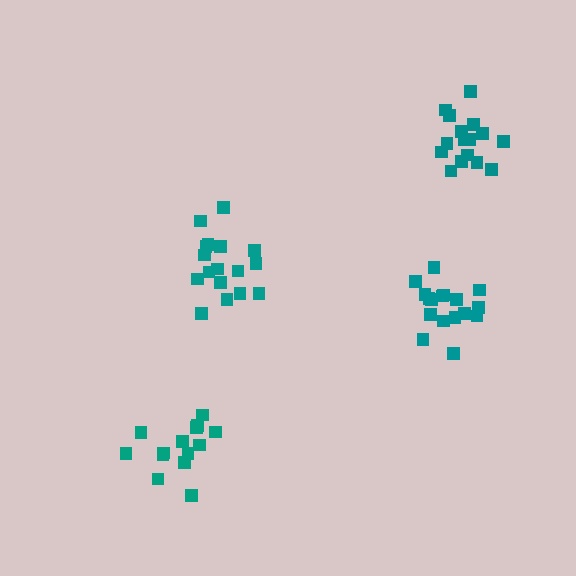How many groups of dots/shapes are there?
There are 4 groups.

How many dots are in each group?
Group 1: 17 dots, Group 2: 14 dots, Group 3: 16 dots, Group 4: 17 dots (64 total).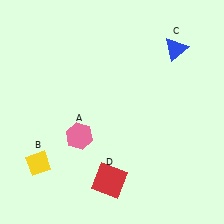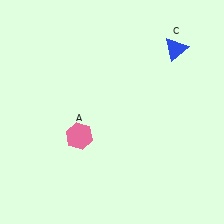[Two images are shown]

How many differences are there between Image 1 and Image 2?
There are 2 differences between the two images.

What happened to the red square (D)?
The red square (D) was removed in Image 2. It was in the bottom-left area of Image 1.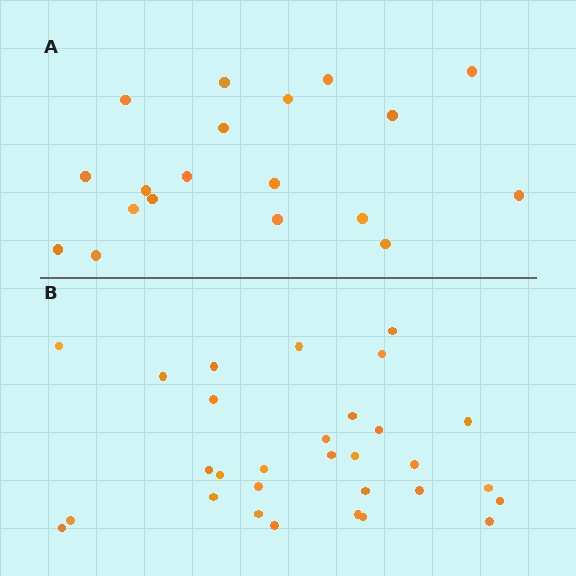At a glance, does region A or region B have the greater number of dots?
Region B (the bottom region) has more dots.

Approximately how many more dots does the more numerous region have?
Region B has roughly 12 or so more dots than region A.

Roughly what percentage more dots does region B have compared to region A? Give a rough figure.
About 60% more.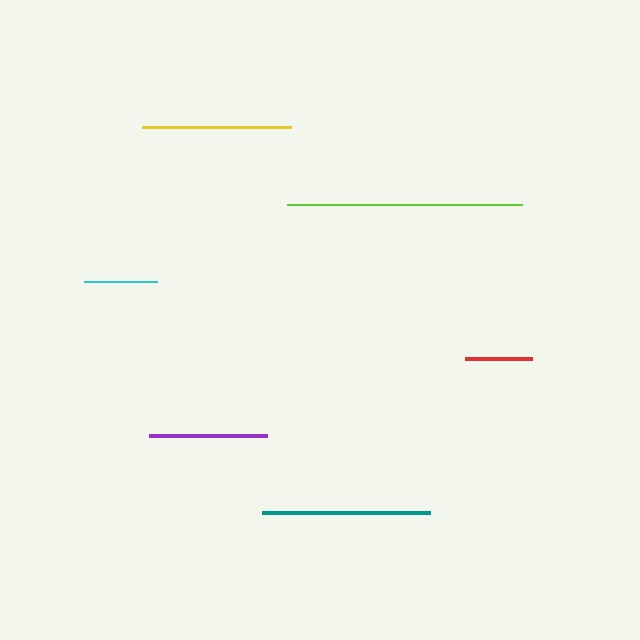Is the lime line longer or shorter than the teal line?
The lime line is longer than the teal line.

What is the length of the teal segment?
The teal segment is approximately 168 pixels long.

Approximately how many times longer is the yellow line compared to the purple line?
The yellow line is approximately 1.3 times the length of the purple line.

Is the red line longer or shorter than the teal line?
The teal line is longer than the red line.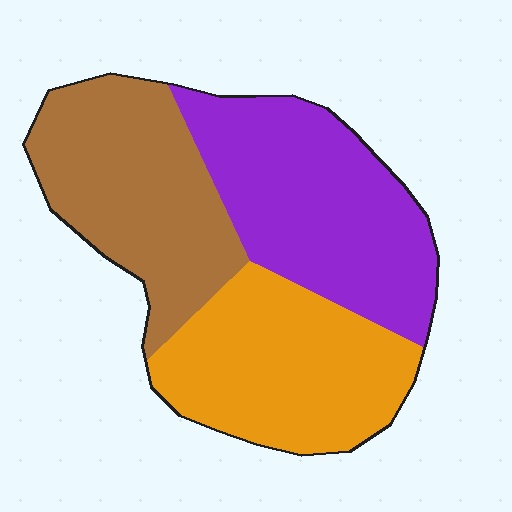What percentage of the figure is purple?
Purple takes up about three eighths (3/8) of the figure.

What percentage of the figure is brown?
Brown takes up about one third (1/3) of the figure.